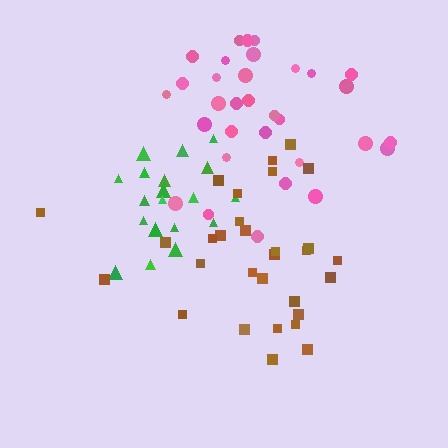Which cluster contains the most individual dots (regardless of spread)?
Pink (32).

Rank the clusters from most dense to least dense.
green, pink, brown.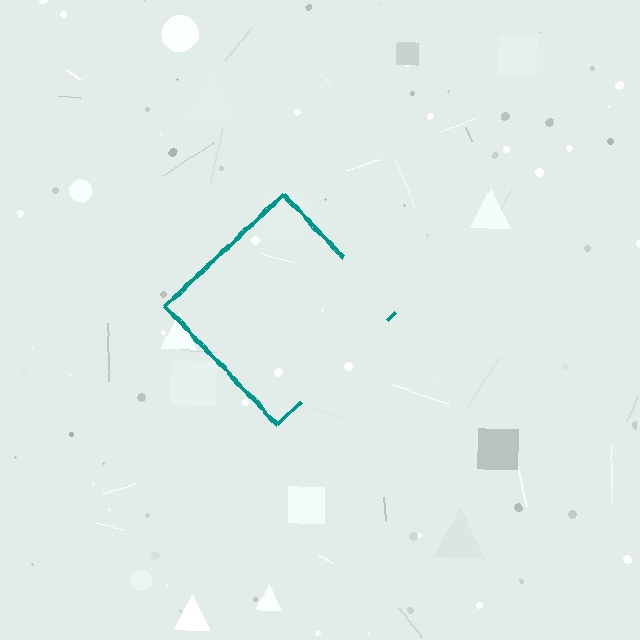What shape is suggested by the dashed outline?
The dashed outline suggests a diamond.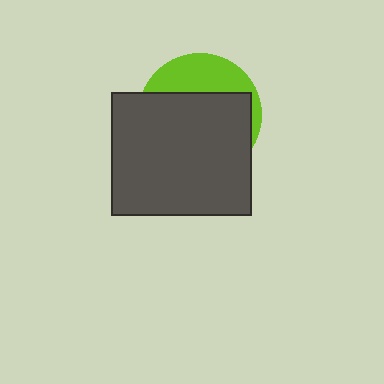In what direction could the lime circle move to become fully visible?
The lime circle could move up. That would shift it out from behind the dark gray rectangle entirely.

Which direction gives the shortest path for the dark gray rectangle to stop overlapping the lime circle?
Moving down gives the shortest separation.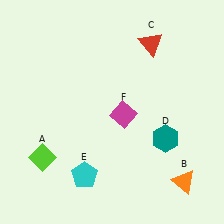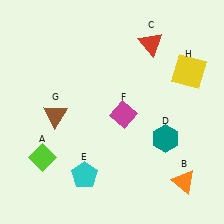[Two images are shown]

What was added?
A brown triangle (G), a yellow square (H) were added in Image 2.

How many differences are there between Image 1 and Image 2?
There are 2 differences between the two images.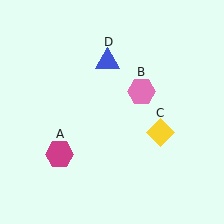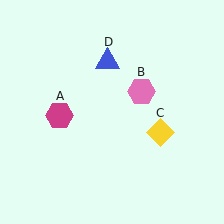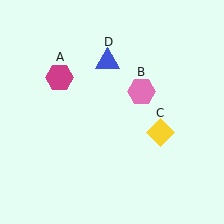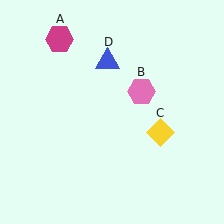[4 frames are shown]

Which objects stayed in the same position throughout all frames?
Pink hexagon (object B) and yellow diamond (object C) and blue triangle (object D) remained stationary.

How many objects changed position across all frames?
1 object changed position: magenta hexagon (object A).